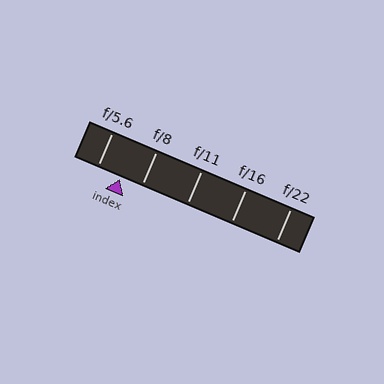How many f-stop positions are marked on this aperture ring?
There are 5 f-stop positions marked.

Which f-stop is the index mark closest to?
The index mark is closest to f/8.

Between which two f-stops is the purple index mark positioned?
The index mark is between f/5.6 and f/8.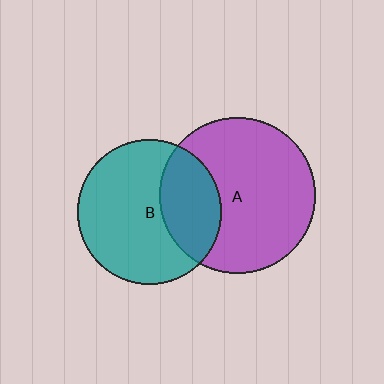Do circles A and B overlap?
Yes.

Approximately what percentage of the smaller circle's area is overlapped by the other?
Approximately 30%.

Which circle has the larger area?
Circle A (purple).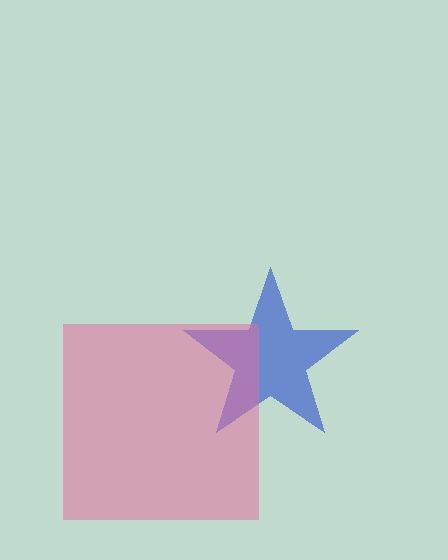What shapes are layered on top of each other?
The layered shapes are: a blue star, a pink square.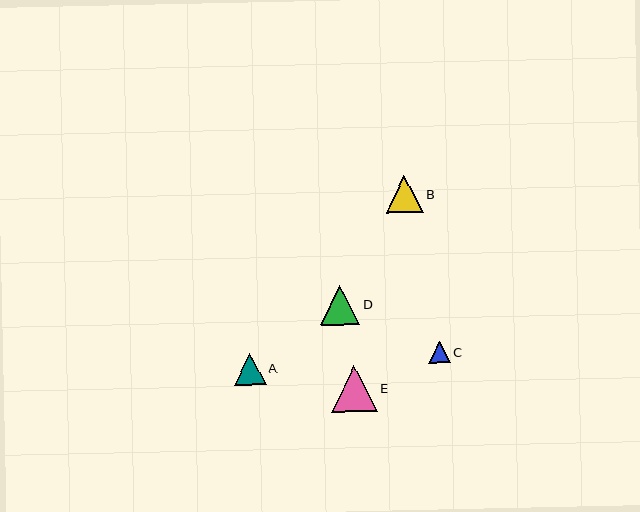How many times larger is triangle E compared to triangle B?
Triangle E is approximately 1.2 times the size of triangle B.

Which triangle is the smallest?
Triangle C is the smallest with a size of approximately 21 pixels.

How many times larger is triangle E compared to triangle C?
Triangle E is approximately 2.2 times the size of triangle C.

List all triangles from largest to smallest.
From largest to smallest: E, D, B, A, C.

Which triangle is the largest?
Triangle E is the largest with a size of approximately 46 pixels.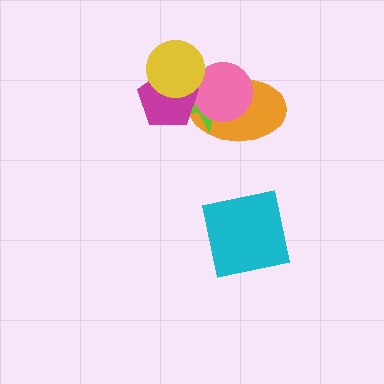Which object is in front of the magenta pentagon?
The yellow circle is in front of the magenta pentagon.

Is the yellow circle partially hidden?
No, no other shape covers it.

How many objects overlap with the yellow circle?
2 objects overlap with the yellow circle.